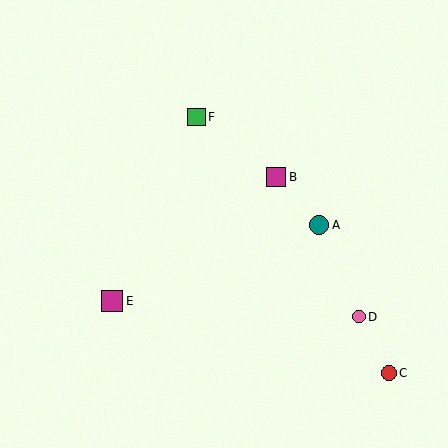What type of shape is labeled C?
Shape C is a red circle.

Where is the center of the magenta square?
The center of the magenta square is at (112, 301).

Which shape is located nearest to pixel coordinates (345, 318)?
The pink circle (labeled D) at (359, 317) is nearest to that location.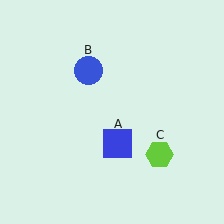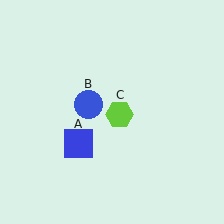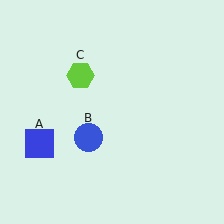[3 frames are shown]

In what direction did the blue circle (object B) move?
The blue circle (object B) moved down.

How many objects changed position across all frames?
3 objects changed position: blue square (object A), blue circle (object B), lime hexagon (object C).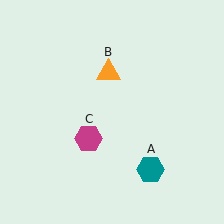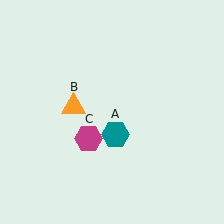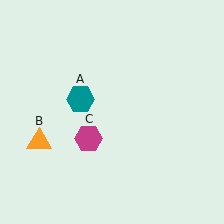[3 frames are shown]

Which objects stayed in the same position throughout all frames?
Magenta hexagon (object C) remained stationary.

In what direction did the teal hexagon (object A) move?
The teal hexagon (object A) moved up and to the left.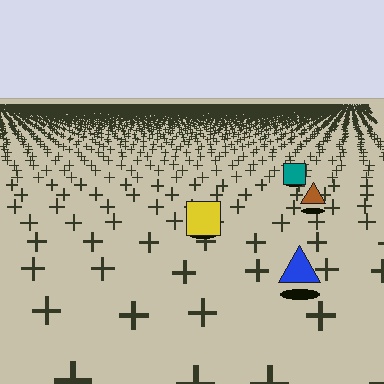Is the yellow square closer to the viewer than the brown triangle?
Yes. The yellow square is closer — you can tell from the texture gradient: the ground texture is coarser near it.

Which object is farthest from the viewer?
The teal square is farthest from the viewer. It appears smaller and the ground texture around it is denser.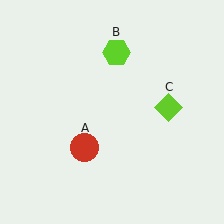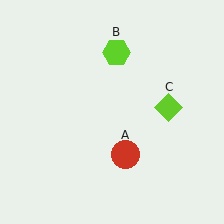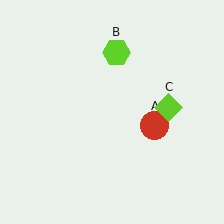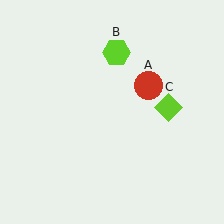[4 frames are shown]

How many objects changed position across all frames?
1 object changed position: red circle (object A).